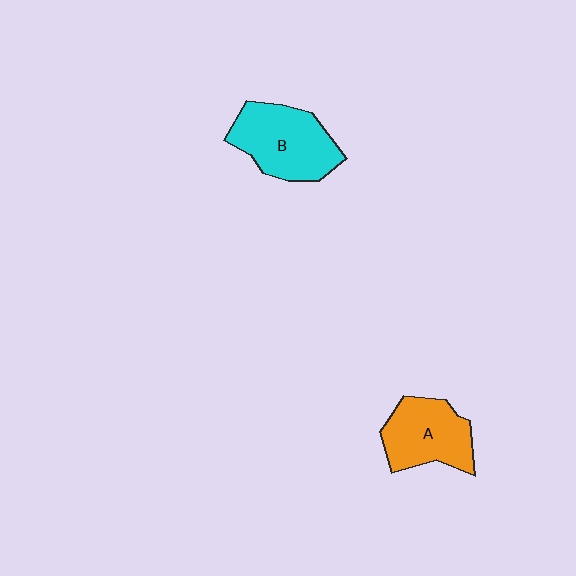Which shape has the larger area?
Shape B (cyan).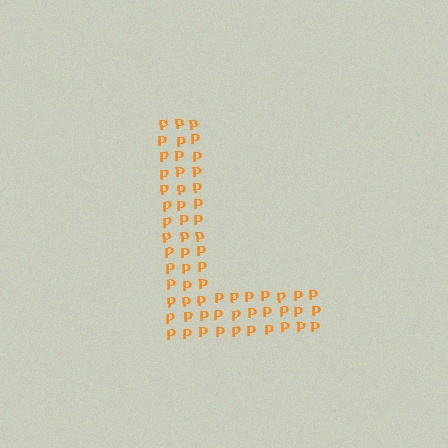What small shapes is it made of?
It is made of small letter P's.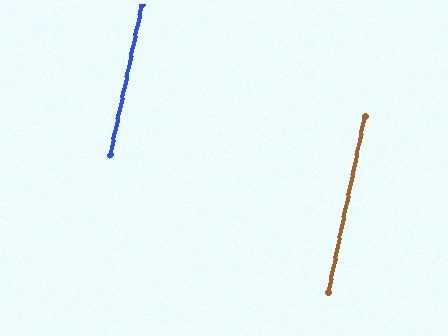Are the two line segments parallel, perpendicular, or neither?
Parallel — their directions differ by only 0.1°.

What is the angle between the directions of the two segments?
Approximately 0 degrees.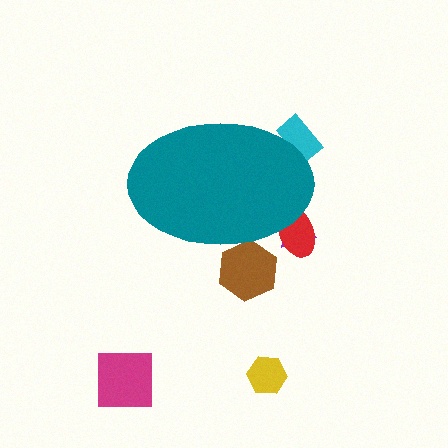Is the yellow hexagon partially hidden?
No, the yellow hexagon is fully visible.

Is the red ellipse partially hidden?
Yes, the red ellipse is partially hidden behind the teal ellipse.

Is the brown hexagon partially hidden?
Yes, the brown hexagon is partially hidden behind the teal ellipse.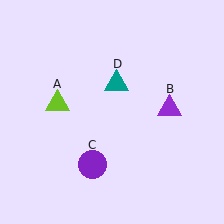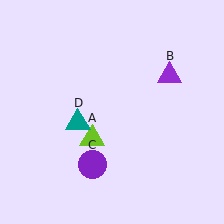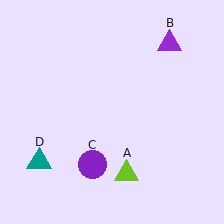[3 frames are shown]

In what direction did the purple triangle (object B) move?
The purple triangle (object B) moved up.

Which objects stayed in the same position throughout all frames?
Purple circle (object C) remained stationary.